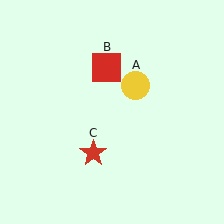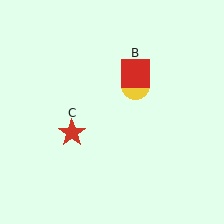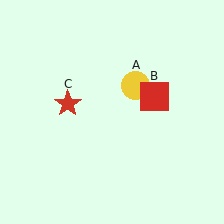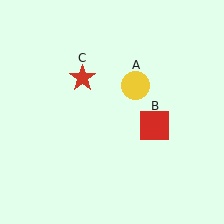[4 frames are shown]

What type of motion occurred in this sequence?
The red square (object B), red star (object C) rotated clockwise around the center of the scene.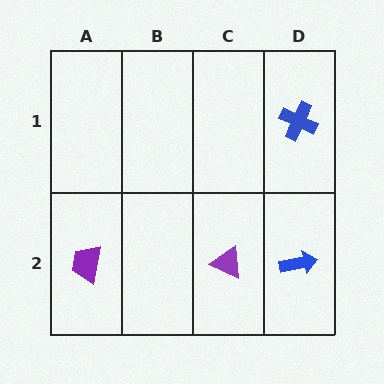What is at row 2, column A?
A purple trapezoid.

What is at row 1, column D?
A blue cross.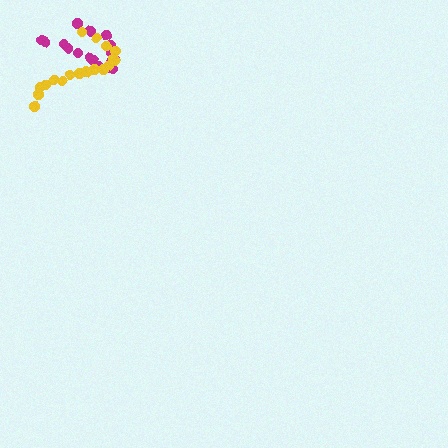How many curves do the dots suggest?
There are 2 distinct paths.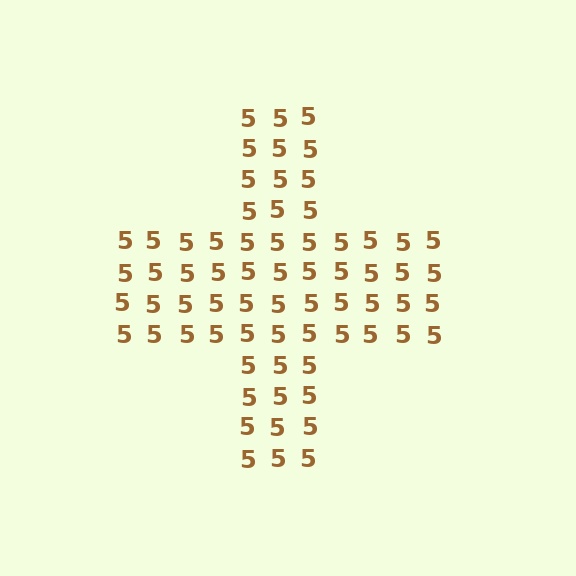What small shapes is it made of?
It is made of small digit 5's.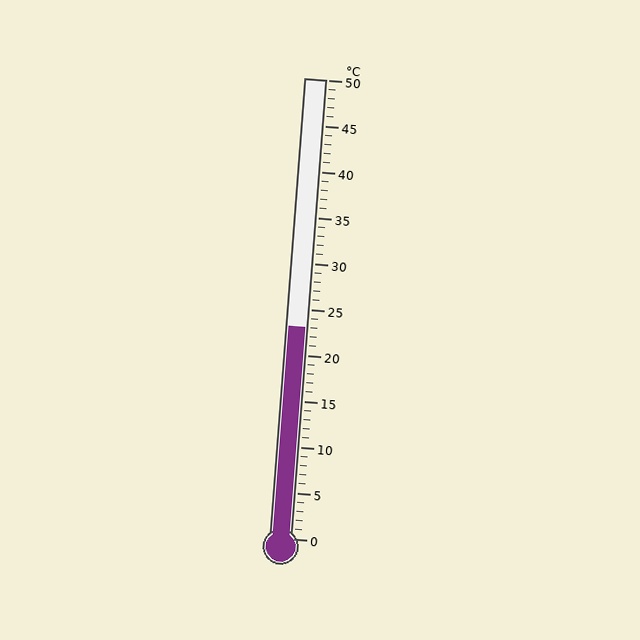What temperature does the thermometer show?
The thermometer shows approximately 23°C.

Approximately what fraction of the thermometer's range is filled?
The thermometer is filled to approximately 45% of its range.